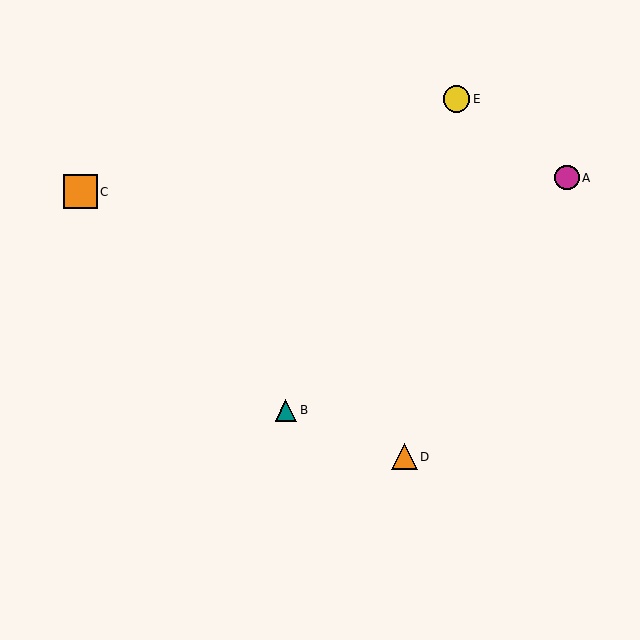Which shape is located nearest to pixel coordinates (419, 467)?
The orange triangle (labeled D) at (404, 457) is nearest to that location.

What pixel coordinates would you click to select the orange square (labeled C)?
Click at (80, 192) to select the orange square C.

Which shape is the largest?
The orange square (labeled C) is the largest.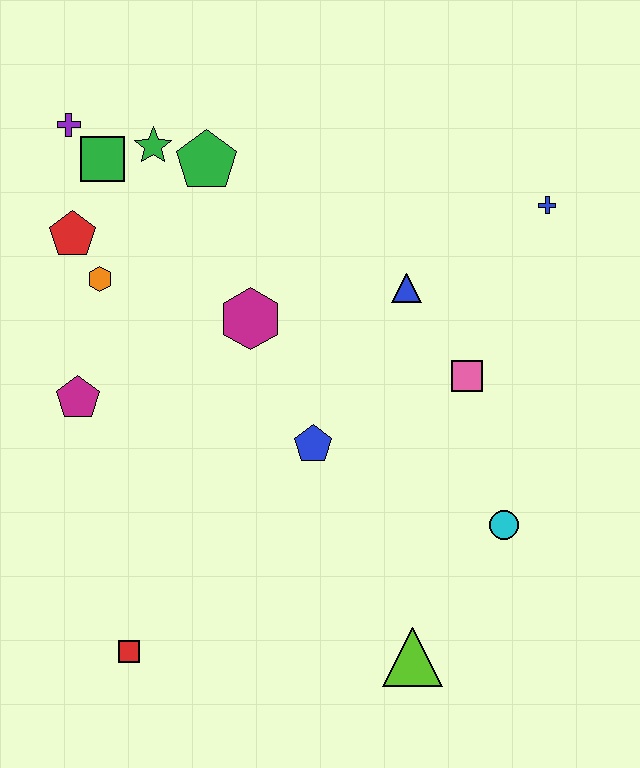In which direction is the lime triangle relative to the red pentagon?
The lime triangle is below the red pentagon.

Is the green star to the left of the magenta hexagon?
Yes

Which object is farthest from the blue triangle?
The red square is farthest from the blue triangle.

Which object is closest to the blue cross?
The blue triangle is closest to the blue cross.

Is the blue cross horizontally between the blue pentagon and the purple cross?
No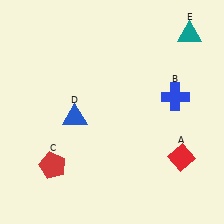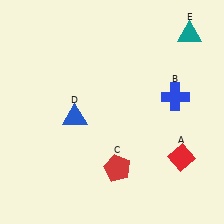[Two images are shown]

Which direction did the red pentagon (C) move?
The red pentagon (C) moved right.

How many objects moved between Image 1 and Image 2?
1 object moved between the two images.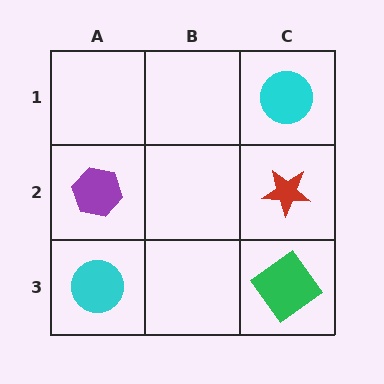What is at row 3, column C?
A green diamond.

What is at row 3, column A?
A cyan circle.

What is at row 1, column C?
A cyan circle.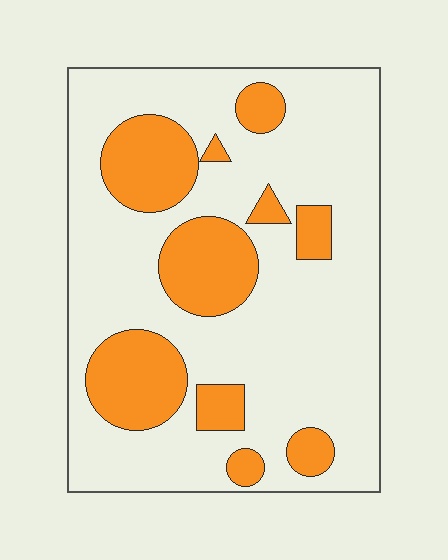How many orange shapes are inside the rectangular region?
10.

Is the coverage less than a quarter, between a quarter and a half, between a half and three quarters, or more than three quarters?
Between a quarter and a half.